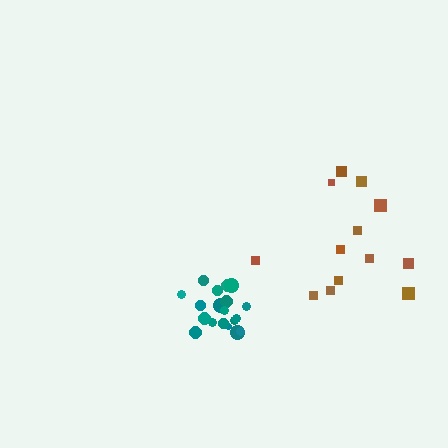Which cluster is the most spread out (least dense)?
Brown.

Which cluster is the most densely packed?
Teal.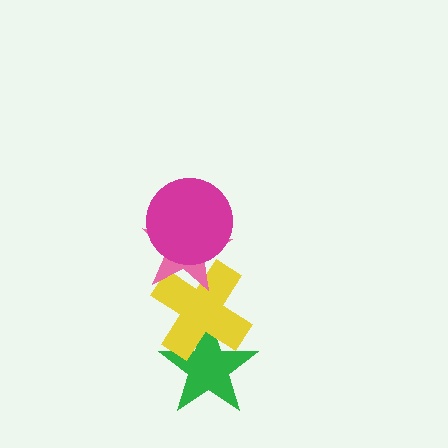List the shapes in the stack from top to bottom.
From top to bottom: the magenta circle, the pink star, the yellow cross, the green star.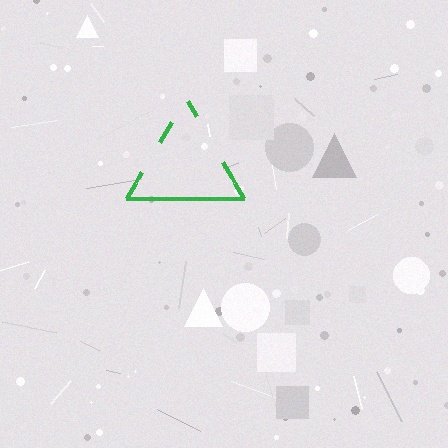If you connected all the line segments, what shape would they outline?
They would outline a triangle.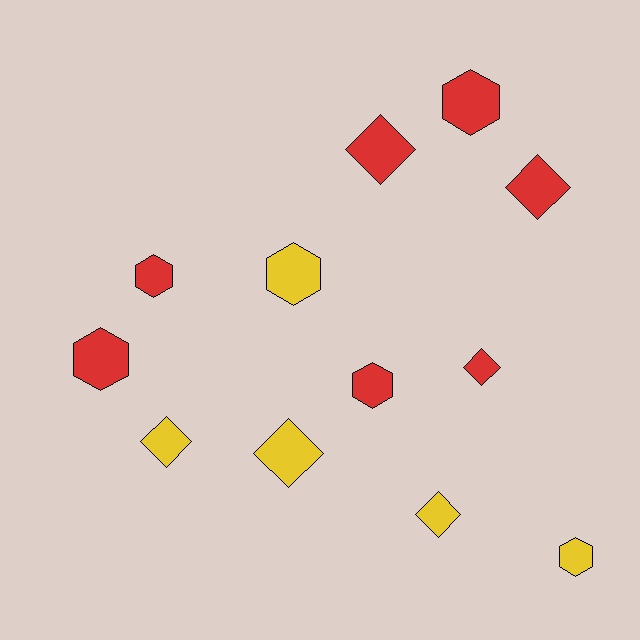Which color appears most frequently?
Red, with 7 objects.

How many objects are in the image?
There are 12 objects.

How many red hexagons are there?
There are 4 red hexagons.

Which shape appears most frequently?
Diamond, with 6 objects.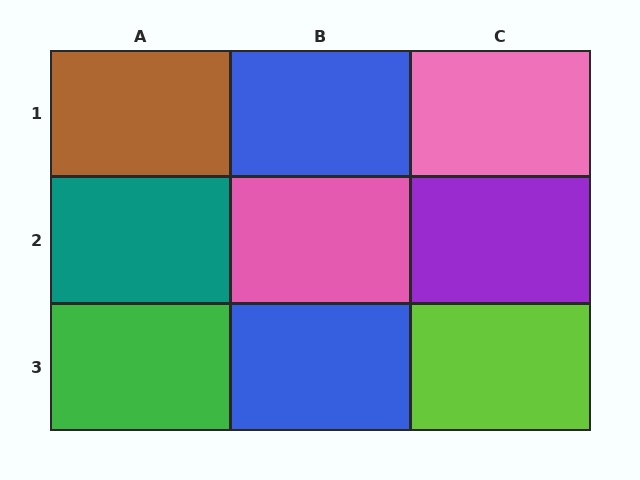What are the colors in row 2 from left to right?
Teal, pink, purple.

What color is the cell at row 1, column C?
Pink.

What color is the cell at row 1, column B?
Blue.